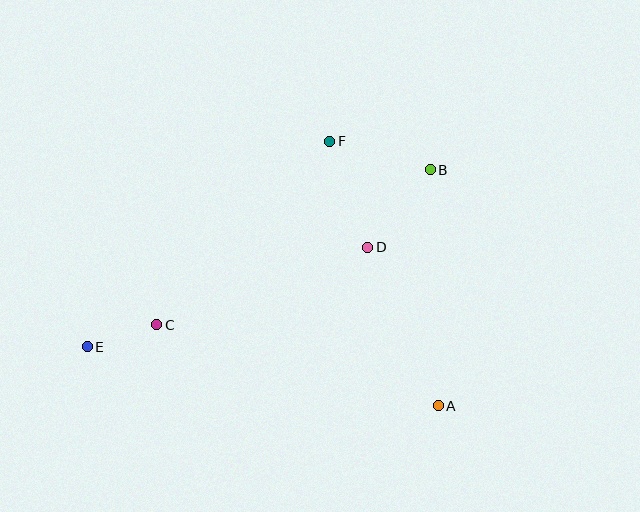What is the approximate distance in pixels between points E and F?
The distance between E and F is approximately 318 pixels.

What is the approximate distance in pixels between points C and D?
The distance between C and D is approximately 225 pixels.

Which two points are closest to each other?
Points C and E are closest to each other.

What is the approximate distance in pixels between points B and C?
The distance between B and C is approximately 314 pixels.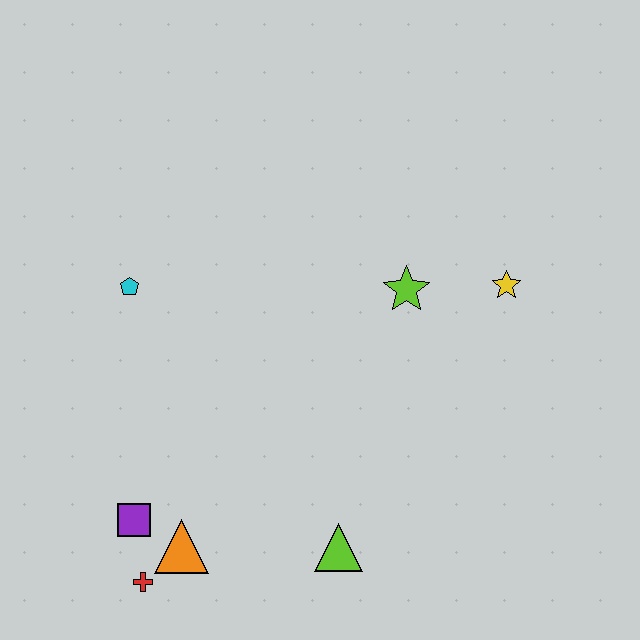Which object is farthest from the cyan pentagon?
The yellow star is farthest from the cyan pentagon.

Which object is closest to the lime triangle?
The orange triangle is closest to the lime triangle.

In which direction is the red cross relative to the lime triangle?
The red cross is to the left of the lime triangle.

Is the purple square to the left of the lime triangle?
Yes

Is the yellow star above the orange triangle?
Yes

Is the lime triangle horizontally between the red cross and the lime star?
Yes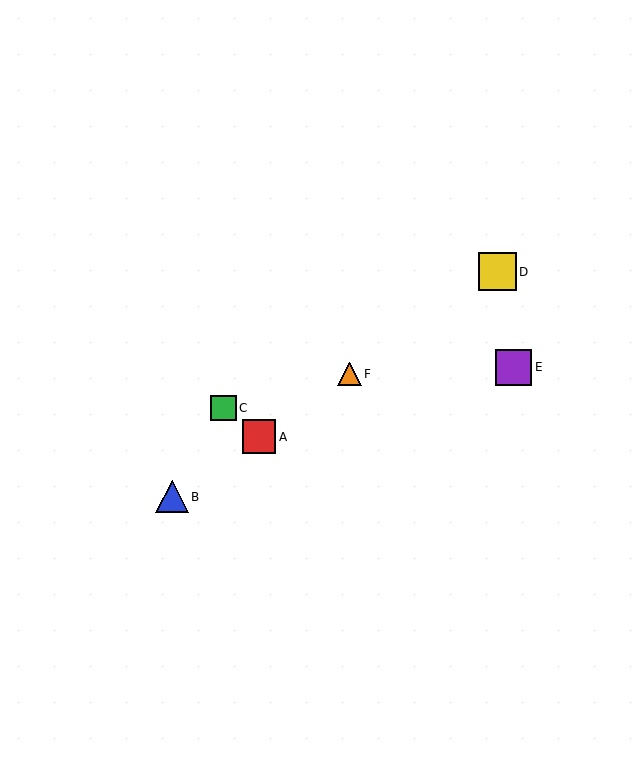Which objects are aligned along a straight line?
Objects A, B, D, F are aligned along a straight line.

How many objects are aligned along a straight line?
4 objects (A, B, D, F) are aligned along a straight line.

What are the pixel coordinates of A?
Object A is at (259, 437).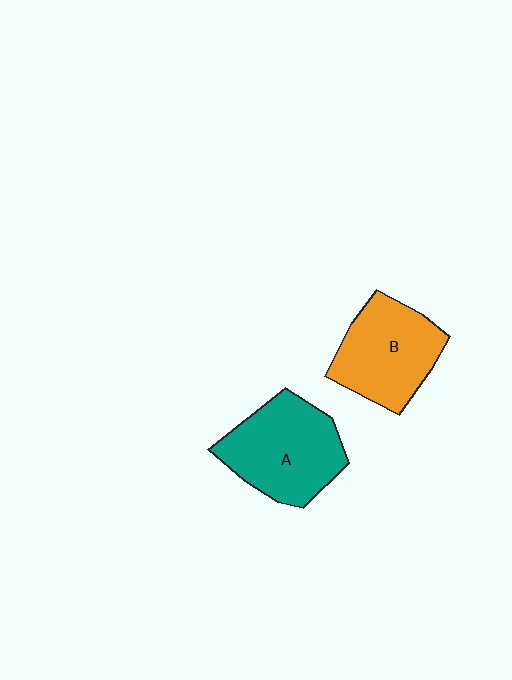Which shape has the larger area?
Shape A (teal).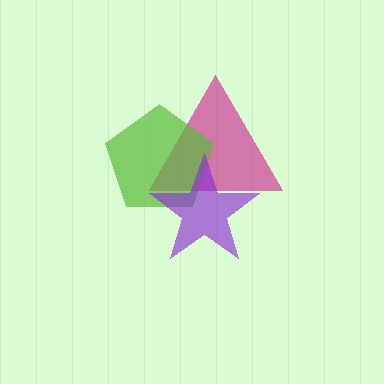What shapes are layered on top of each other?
The layered shapes are: a magenta triangle, a lime pentagon, a purple star.